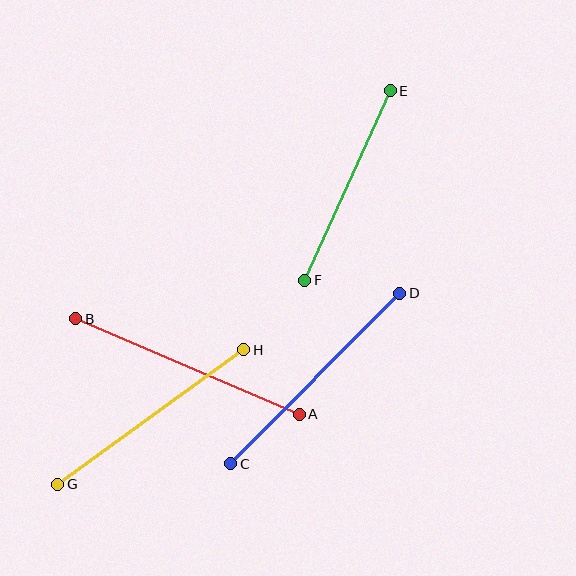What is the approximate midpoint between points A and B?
The midpoint is at approximately (188, 366) pixels.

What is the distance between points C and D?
The distance is approximately 240 pixels.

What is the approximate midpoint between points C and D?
The midpoint is at approximately (315, 379) pixels.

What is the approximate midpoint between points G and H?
The midpoint is at approximately (151, 417) pixels.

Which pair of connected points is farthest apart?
Points A and B are farthest apart.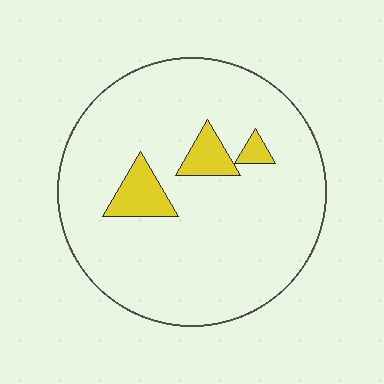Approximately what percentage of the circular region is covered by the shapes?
Approximately 10%.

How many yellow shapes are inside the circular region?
3.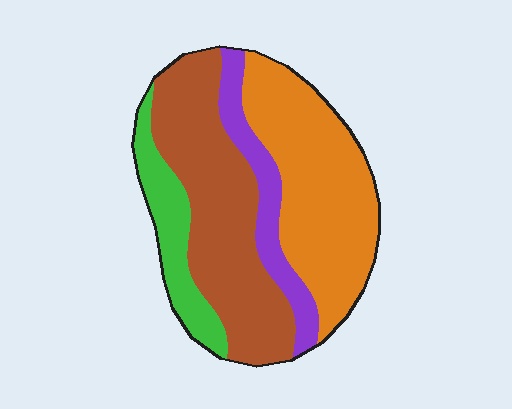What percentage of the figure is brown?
Brown takes up between a third and a half of the figure.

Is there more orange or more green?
Orange.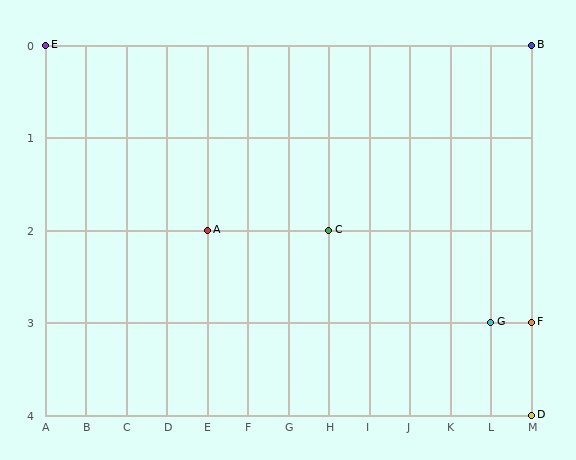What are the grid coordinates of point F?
Point F is at grid coordinates (M, 3).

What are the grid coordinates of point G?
Point G is at grid coordinates (L, 3).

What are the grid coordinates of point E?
Point E is at grid coordinates (A, 0).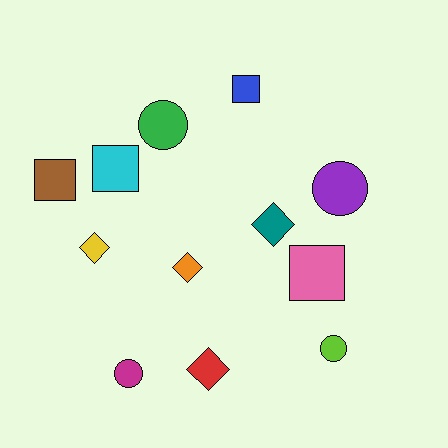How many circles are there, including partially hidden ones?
There are 4 circles.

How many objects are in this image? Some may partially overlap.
There are 12 objects.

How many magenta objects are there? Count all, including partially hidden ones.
There is 1 magenta object.